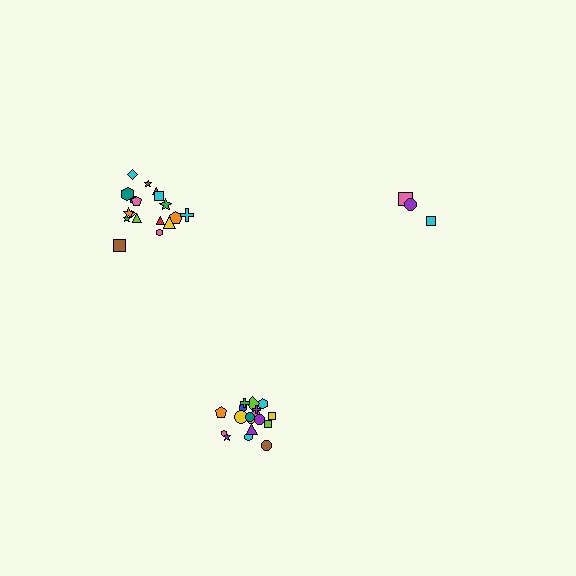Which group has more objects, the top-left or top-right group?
The top-left group.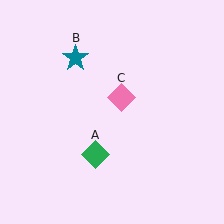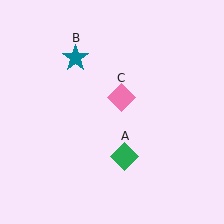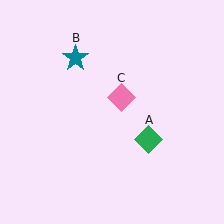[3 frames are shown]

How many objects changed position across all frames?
1 object changed position: green diamond (object A).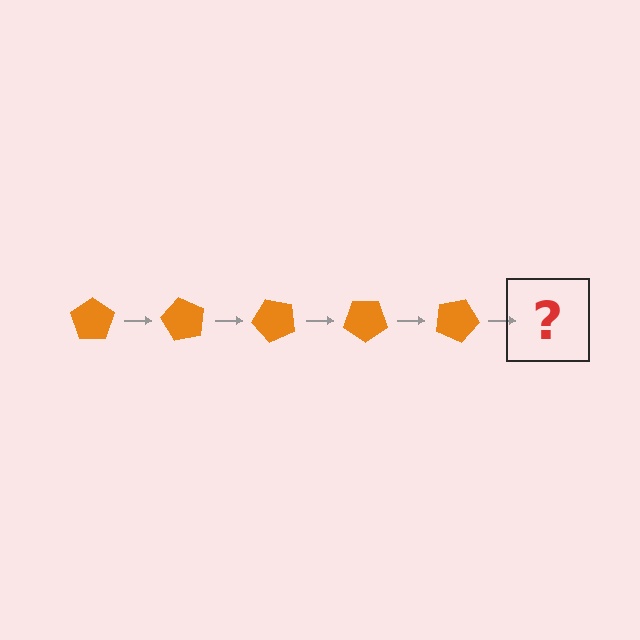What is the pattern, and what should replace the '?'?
The pattern is that the pentagon rotates 60 degrees each step. The '?' should be an orange pentagon rotated 300 degrees.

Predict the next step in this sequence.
The next step is an orange pentagon rotated 300 degrees.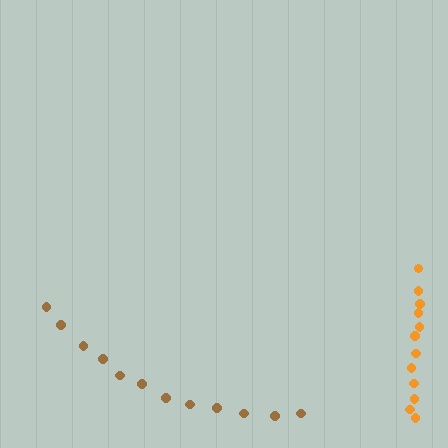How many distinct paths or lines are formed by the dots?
There are 2 distinct paths.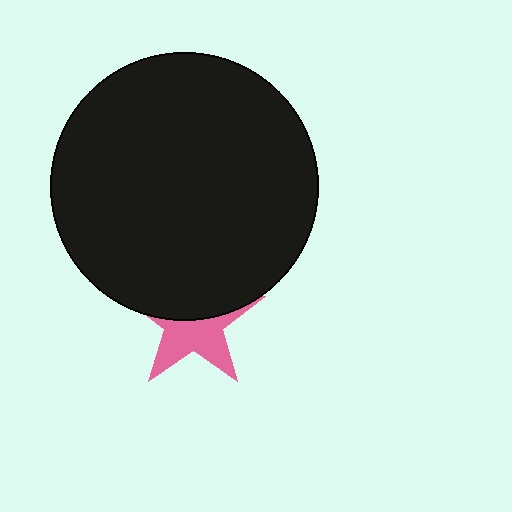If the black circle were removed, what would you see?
You would see the complete pink star.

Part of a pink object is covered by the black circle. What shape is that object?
It is a star.